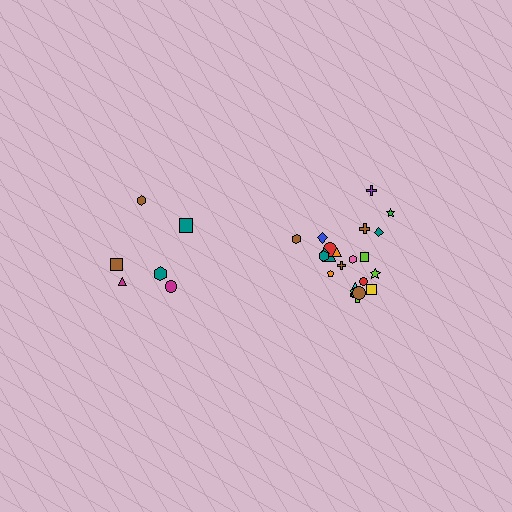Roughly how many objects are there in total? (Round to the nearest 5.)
Roughly 30 objects in total.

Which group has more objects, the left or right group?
The right group.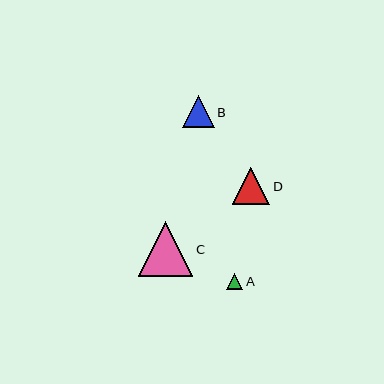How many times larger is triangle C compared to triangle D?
Triangle C is approximately 1.5 times the size of triangle D.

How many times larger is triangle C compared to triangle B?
Triangle C is approximately 1.7 times the size of triangle B.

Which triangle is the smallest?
Triangle A is the smallest with a size of approximately 16 pixels.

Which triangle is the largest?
Triangle C is the largest with a size of approximately 55 pixels.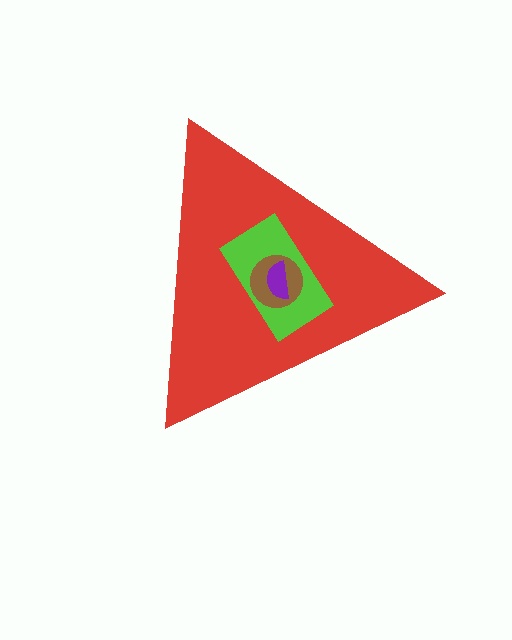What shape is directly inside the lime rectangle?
The brown circle.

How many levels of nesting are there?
4.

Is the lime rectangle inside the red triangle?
Yes.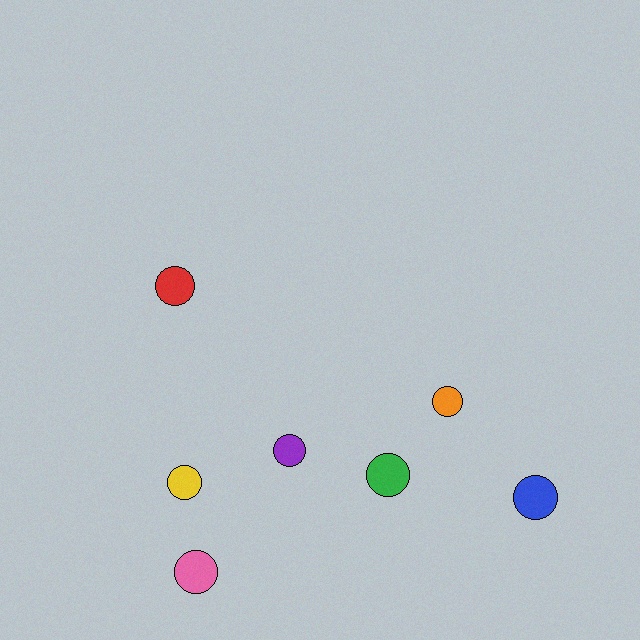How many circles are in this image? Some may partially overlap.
There are 7 circles.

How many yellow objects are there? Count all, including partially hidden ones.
There is 1 yellow object.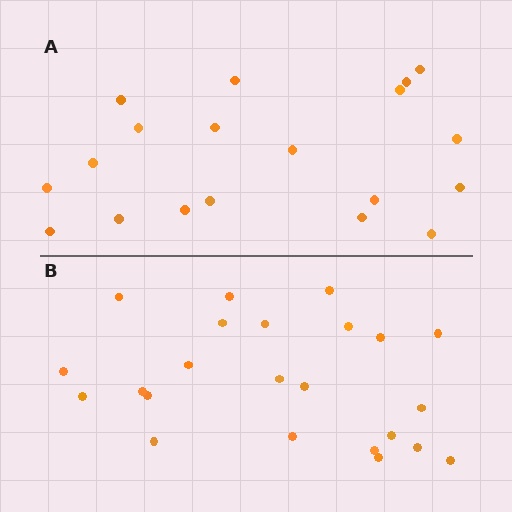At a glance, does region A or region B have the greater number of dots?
Region B (the bottom region) has more dots.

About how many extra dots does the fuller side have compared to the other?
Region B has about 4 more dots than region A.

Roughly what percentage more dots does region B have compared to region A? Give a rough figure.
About 20% more.